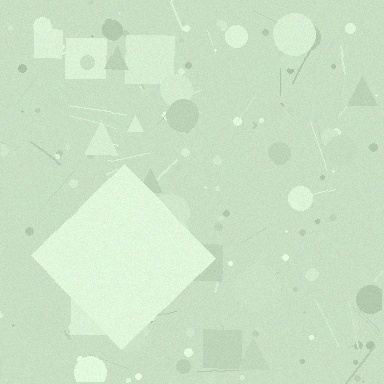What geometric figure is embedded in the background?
A diamond is embedded in the background.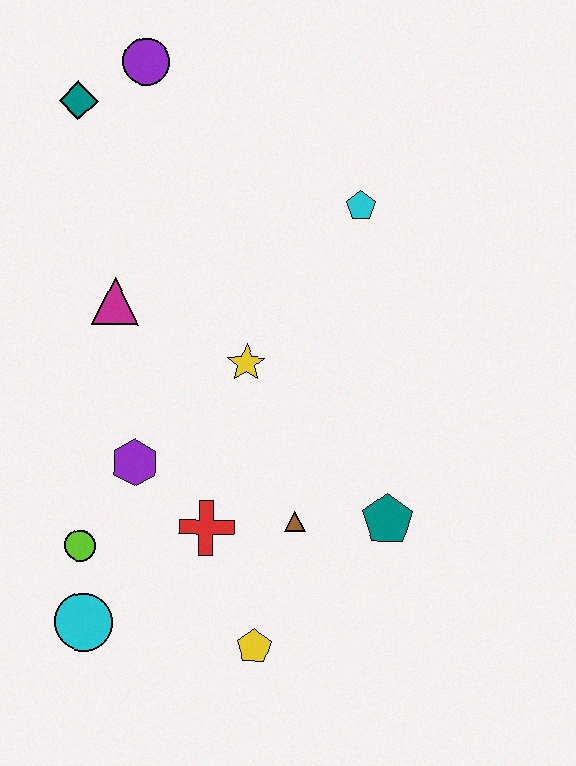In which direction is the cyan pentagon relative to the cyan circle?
The cyan pentagon is above the cyan circle.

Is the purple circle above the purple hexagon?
Yes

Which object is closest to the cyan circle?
The lime circle is closest to the cyan circle.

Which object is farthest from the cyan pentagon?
The cyan circle is farthest from the cyan pentagon.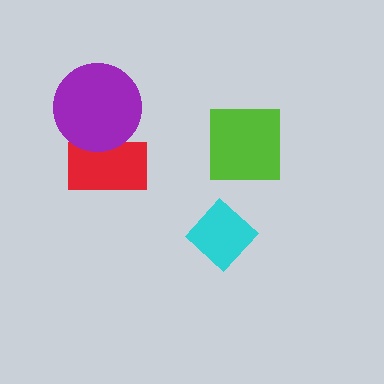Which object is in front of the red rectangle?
The purple circle is in front of the red rectangle.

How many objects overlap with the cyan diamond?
0 objects overlap with the cyan diamond.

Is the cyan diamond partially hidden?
No, no other shape covers it.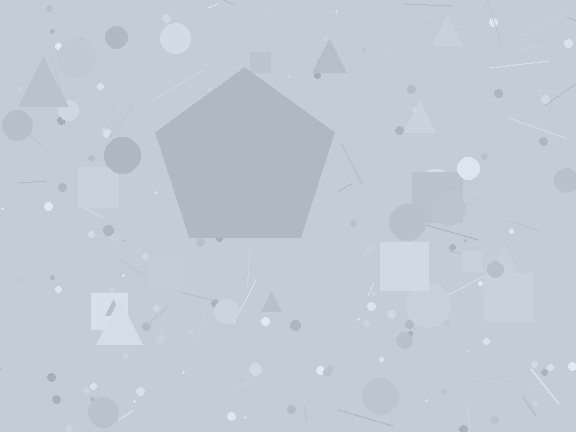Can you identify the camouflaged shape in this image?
The camouflaged shape is a pentagon.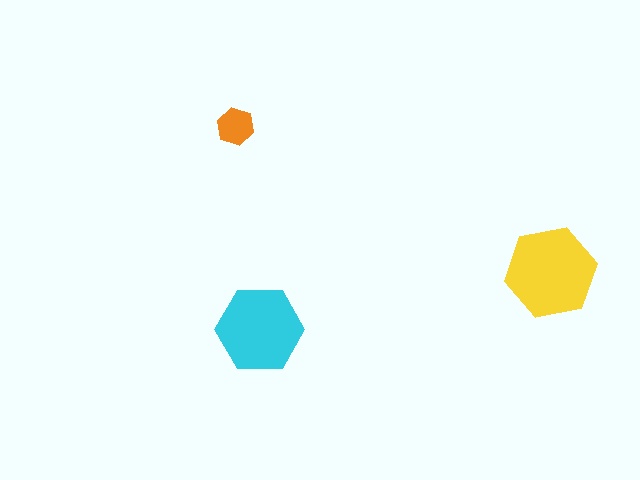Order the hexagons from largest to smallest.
the yellow one, the cyan one, the orange one.